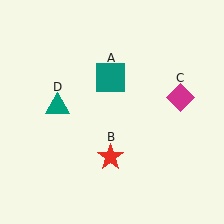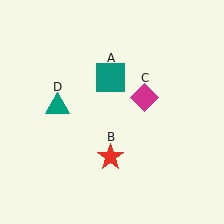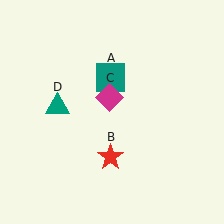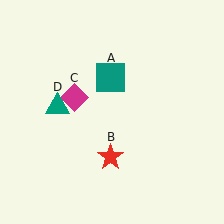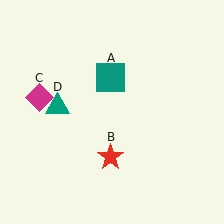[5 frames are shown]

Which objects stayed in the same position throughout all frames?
Teal square (object A) and red star (object B) and teal triangle (object D) remained stationary.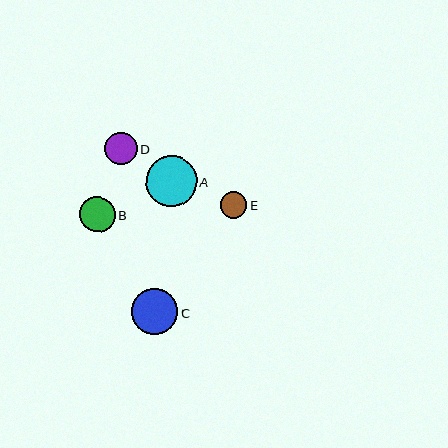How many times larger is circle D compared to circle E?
Circle D is approximately 1.2 times the size of circle E.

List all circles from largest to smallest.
From largest to smallest: A, C, B, D, E.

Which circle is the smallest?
Circle E is the smallest with a size of approximately 26 pixels.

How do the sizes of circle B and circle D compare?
Circle B and circle D are approximately the same size.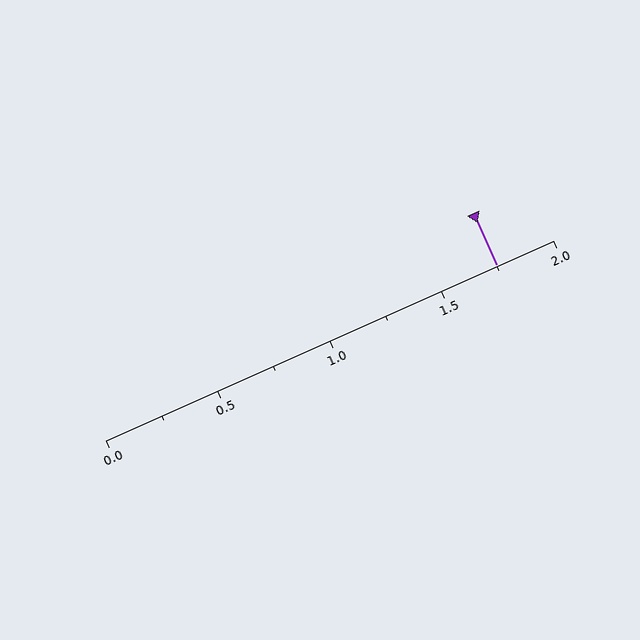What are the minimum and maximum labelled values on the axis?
The axis runs from 0.0 to 2.0.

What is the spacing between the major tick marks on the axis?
The major ticks are spaced 0.5 apart.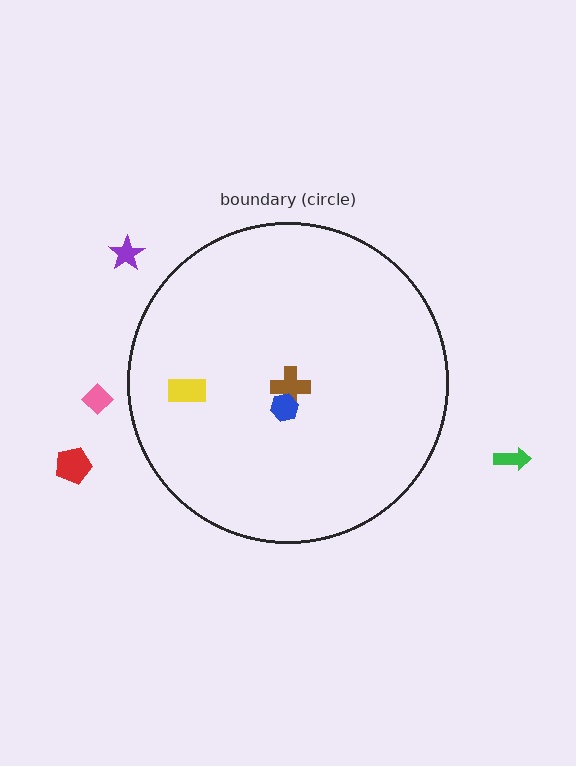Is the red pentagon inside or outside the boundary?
Outside.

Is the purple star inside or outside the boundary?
Outside.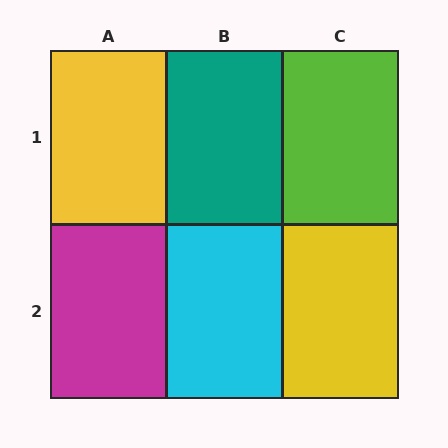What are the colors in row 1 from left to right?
Yellow, teal, lime.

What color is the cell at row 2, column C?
Yellow.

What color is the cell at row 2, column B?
Cyan.